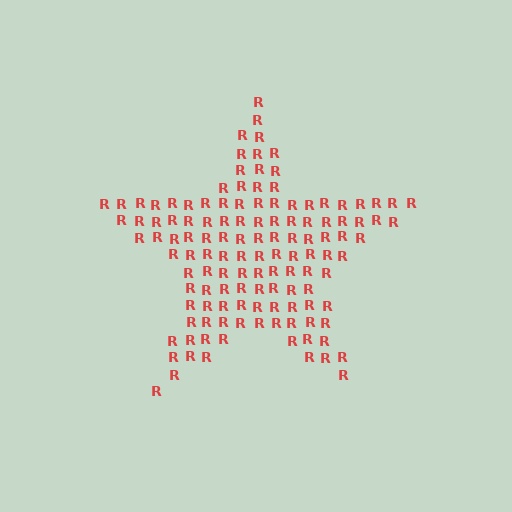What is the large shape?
The large shape is a star.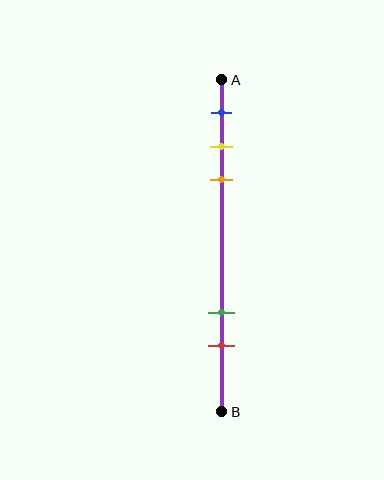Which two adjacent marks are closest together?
The yellow and orange marks are the closest adjacent pair.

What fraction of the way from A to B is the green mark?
The green mark is approximately 70% (0.7) of the way from A to B.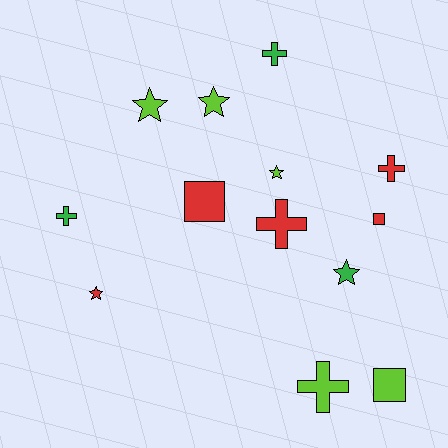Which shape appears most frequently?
Star, with 5 objects.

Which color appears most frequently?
Lime, with 5 objects.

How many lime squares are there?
There is 1 lime square.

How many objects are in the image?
There are 13 objects.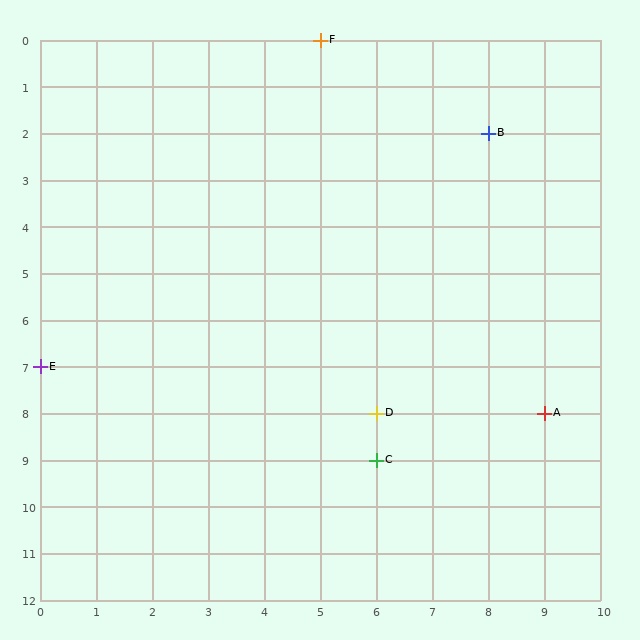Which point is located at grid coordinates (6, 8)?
Point D is at (6, 8).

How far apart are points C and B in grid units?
Points C and B are 2 columns and 7 rows apart (about 7.3 grid units diagonally).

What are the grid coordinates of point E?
Point E is at grid coordinates (0, 7).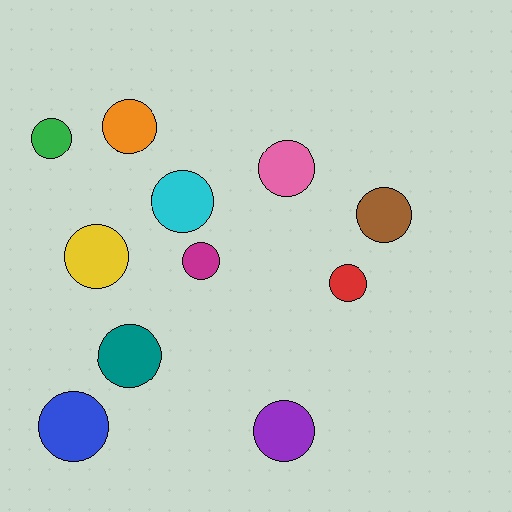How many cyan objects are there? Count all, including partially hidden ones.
There is 1 cyan object.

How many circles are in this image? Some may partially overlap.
There are 11 circles.